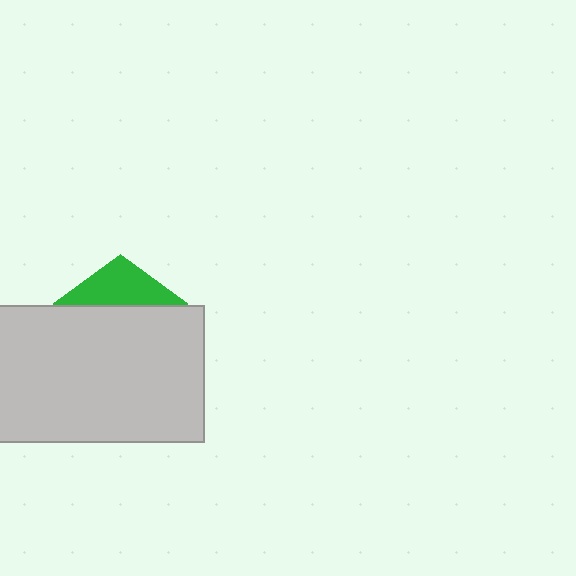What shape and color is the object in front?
The object in front is a light gray rectangle.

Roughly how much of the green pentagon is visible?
A small part of it is visible (roughly 30%).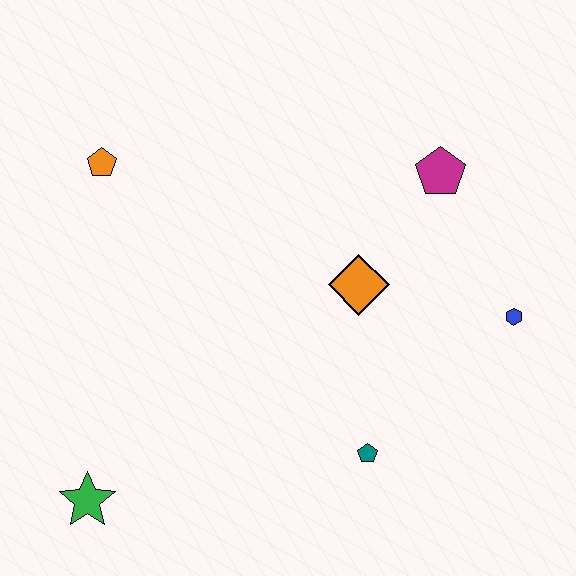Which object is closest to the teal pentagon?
The orange diamond is closest to the teal pentagon.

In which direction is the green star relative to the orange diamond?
The green star is to the left of the orange diamond.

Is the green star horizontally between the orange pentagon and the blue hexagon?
No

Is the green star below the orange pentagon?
Yes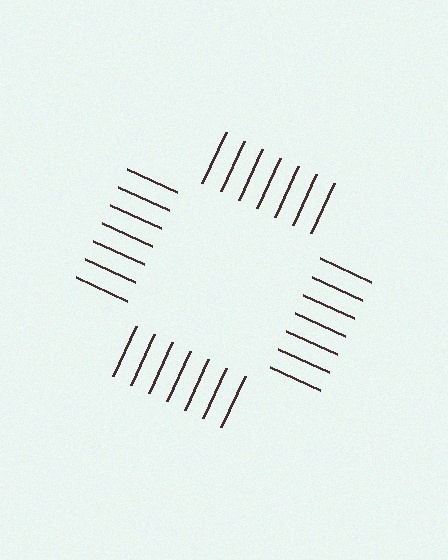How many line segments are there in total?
28 — 7 along each of the 4 edges.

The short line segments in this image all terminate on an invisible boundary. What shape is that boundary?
An illusory square — the line segments terminate on its edges but no continuous stroke is drawn.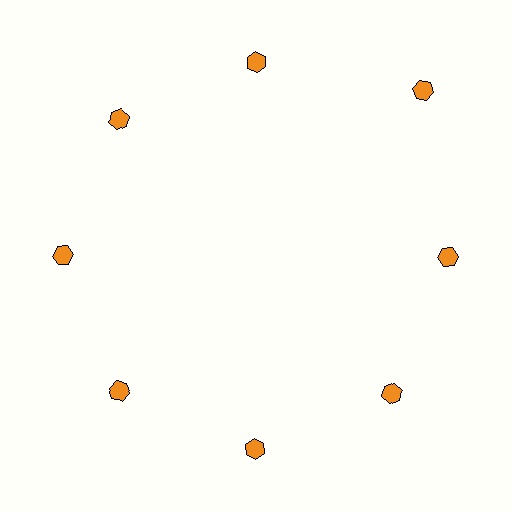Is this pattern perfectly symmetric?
No. The 8 orange hexagons are arranged in a ring, but one element near the 2 o'clock position is pushed outward from the center, breaking the 8-fold rotational symmetry.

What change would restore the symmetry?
The symmetry would be restored by moving it inward, back onto the ring so that all 8 hexagons sit at equal angles and equal distance from the center.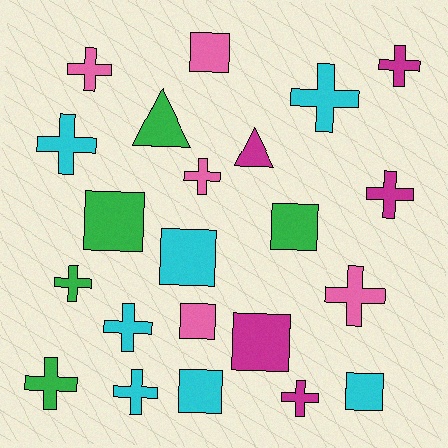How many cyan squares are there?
There are 3 cyan squares.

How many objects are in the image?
There are 22 objects.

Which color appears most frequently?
Cyan, with 7 objects.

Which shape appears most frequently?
Cross, with 12 objects.